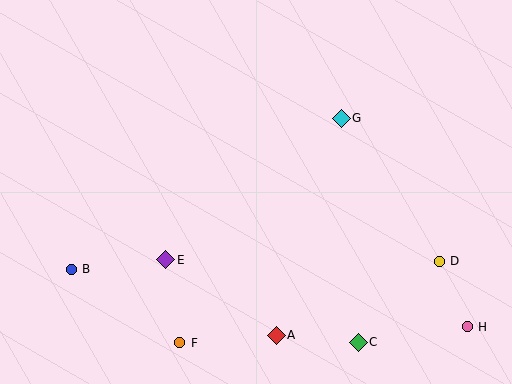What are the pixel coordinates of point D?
Point D is at (439, 261).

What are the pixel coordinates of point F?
Point F is at (180, 343).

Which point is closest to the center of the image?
Point G at (341, 118) is closest to the center.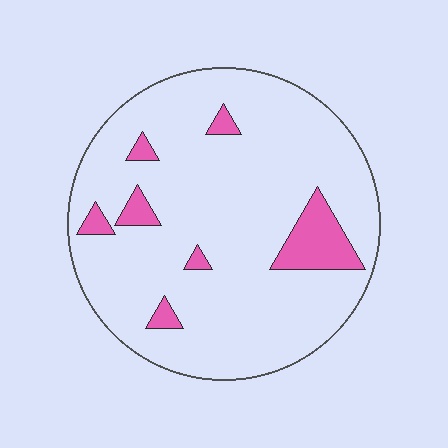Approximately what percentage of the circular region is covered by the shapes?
Approximately 10%.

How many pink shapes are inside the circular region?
7.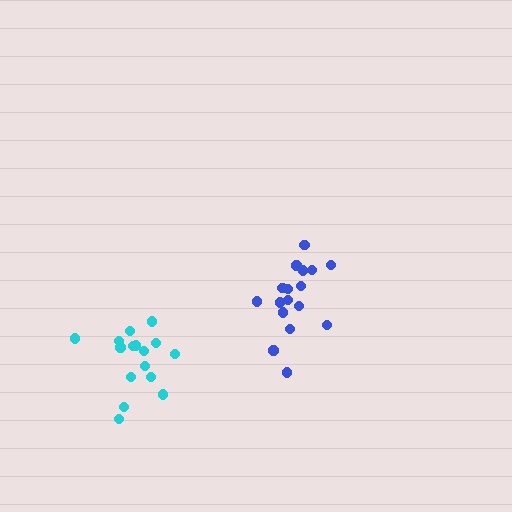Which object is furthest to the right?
The blue cluster is rightmost.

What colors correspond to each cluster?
The clusters are colored: blue, cyan.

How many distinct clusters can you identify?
There are 2 distinct clusters.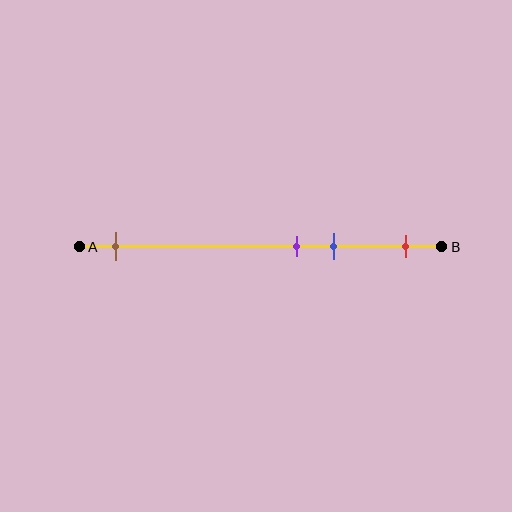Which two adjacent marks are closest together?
The purple and blue marks are the closest adjacent pair.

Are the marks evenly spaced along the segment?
No, the marks are not evenly spaced.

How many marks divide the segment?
There are 4 marks dividing the segment.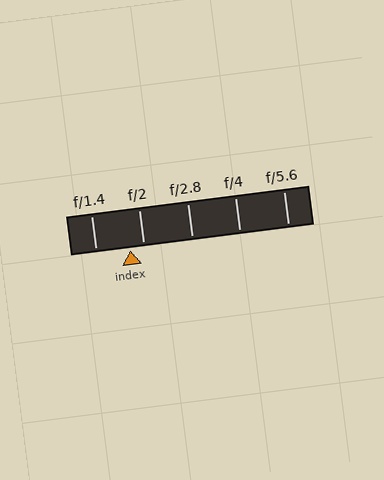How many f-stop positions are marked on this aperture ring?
There are 5 f-stop positions marked.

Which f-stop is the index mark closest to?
The index mark is closest to f/2.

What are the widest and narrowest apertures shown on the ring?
The widest aperture shown is f/1.4 and the narrowest is f/5.6.